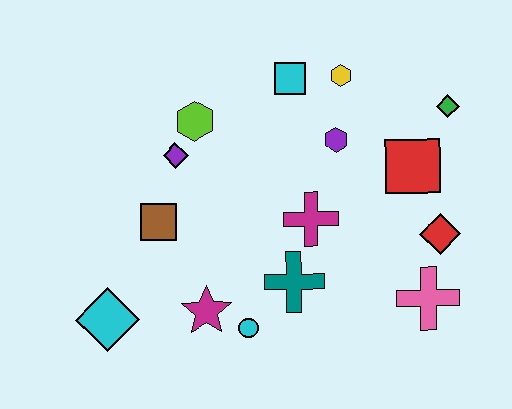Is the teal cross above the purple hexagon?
No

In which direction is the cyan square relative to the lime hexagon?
The cyan square is to the right of the lime hexagon.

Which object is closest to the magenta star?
The cyan circle is closest to the magenta star.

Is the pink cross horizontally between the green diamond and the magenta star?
Yes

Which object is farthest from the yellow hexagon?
The cyan diamond is farthest from the yellow hexagon.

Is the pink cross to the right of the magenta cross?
Yes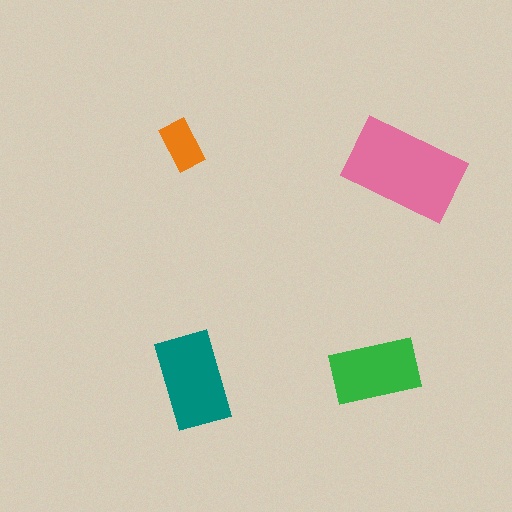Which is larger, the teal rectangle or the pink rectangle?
The pink one.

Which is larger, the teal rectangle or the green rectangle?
The teal one.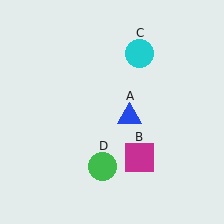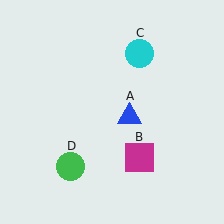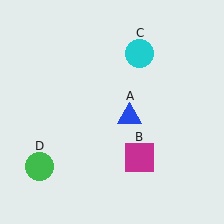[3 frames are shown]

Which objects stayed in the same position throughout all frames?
Blue triangle (object A) and magenta square (object B) and cyan circle (object C) remained stationary.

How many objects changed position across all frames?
1 object changed position: green circle (object D).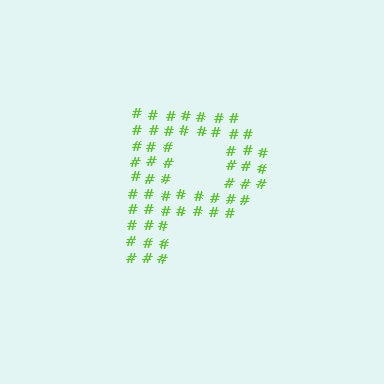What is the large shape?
The large shape is the letter P.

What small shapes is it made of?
It is made of small hash symbols.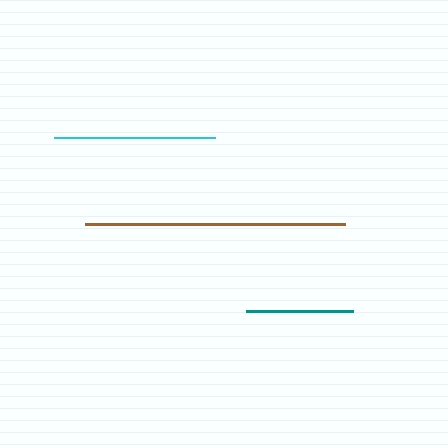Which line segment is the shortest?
The teal line is the shortest at approximately 108 pixels.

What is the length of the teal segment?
The teal segment is approximately 108 pixels long.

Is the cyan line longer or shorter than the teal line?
The cyan line is longer than the teal line.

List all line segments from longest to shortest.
From longest to shortest: brown, cyan, teal.